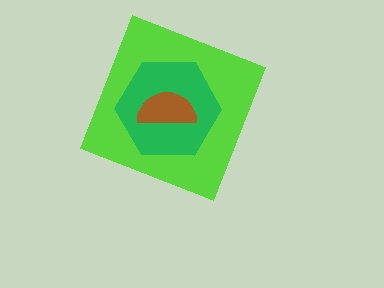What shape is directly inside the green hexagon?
The brown semicircle.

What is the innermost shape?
The brown semicircle.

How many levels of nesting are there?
3.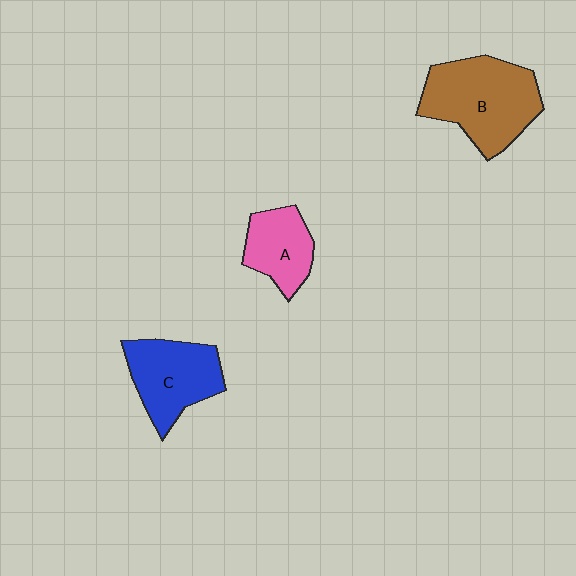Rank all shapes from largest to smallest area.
From largest to smallest: B (brown), C (blue), A (pink).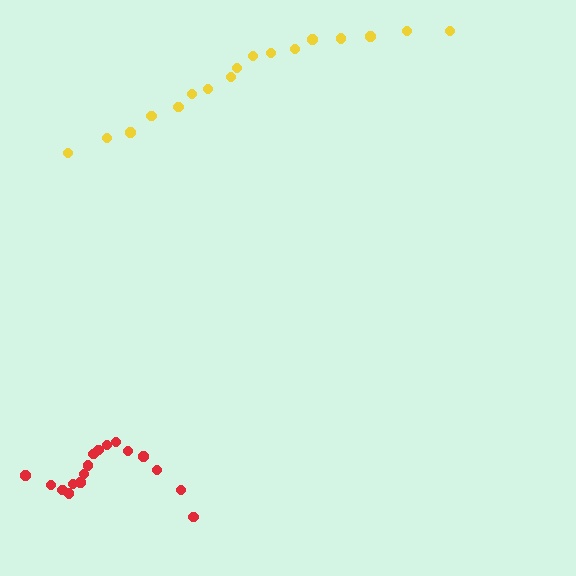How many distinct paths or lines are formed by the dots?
There are 2 distinct paths.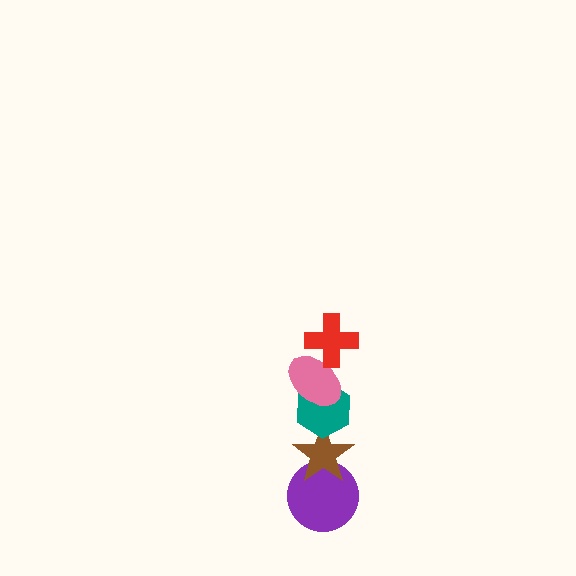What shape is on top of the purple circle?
The brown star is on top of the purple circle.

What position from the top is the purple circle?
The purple circle is 5th from the top.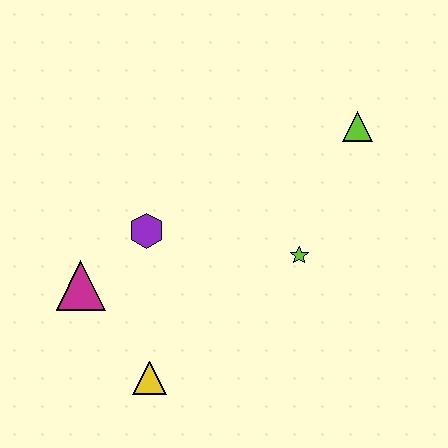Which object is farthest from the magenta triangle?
The lime triangle is farthest from the magenta triangle.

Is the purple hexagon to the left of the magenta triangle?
No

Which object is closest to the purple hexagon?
The magenta triangle is closest to the purple hexagon.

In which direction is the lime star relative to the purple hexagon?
The lime star is to the right of the purple hexagon.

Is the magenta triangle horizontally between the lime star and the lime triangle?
No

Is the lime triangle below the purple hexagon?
No